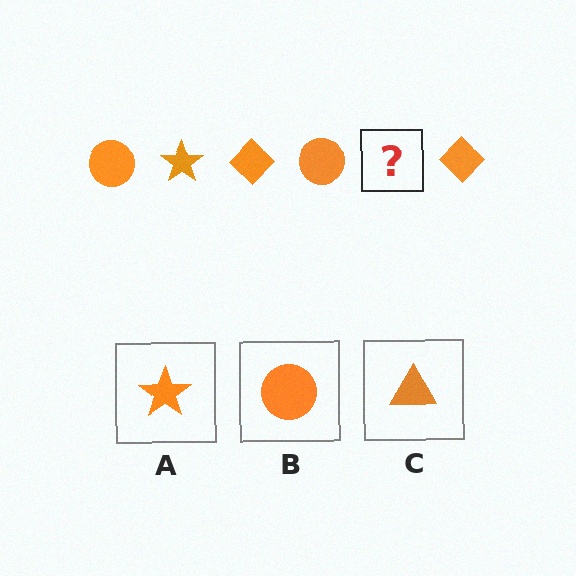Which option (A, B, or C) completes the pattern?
A.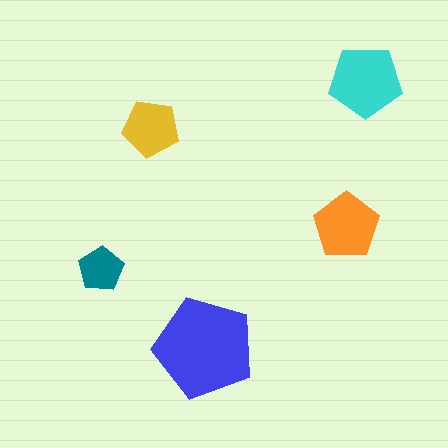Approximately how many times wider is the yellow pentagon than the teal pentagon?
About 1.5 times wider.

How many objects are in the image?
There are 5 objects in the image.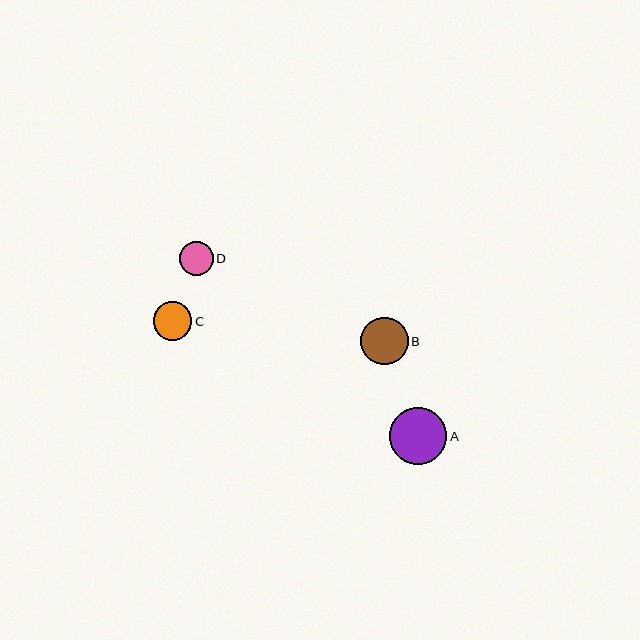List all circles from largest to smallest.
From largest to smallest: A, B, C, D.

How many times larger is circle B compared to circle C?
Circle B is approximately 1.2 times the size of circle C.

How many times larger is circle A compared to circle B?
Circle A is approximately 1.2 times the size of circle B.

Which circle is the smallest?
Circle D is the smallest with a size of approximately 33 pixels.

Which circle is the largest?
Circle A is the largest with a size of approximately 57 pixels.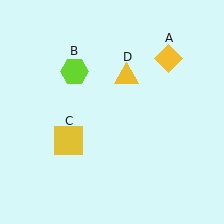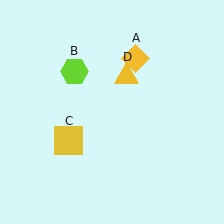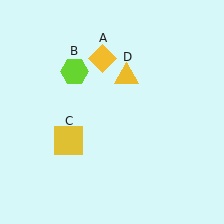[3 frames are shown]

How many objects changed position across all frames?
1 object changed position: yellow diamond (object A).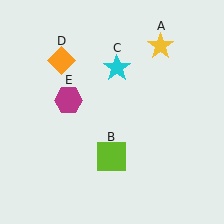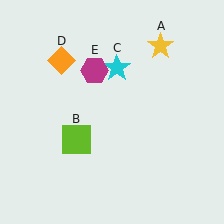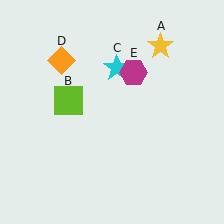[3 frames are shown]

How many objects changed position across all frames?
2 objects changed position: lime square (object B), magenta hexagon (object E).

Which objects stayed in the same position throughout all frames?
Yellow star (object A) and cyan star (object C) and orange diamond (object D) remained stationary.